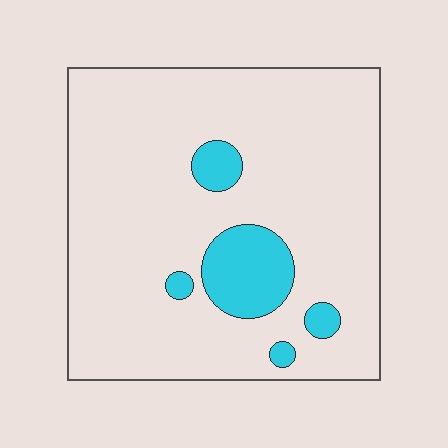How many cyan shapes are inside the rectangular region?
5.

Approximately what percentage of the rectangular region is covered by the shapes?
Approximately 10%.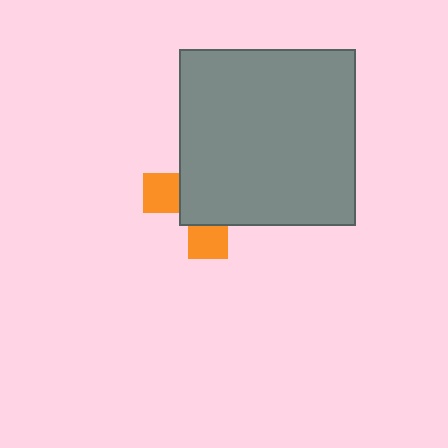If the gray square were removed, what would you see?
You would see the complete orange cross.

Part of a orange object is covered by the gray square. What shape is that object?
It is a cross.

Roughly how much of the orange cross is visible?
A small part of it is visible (roughly 32%).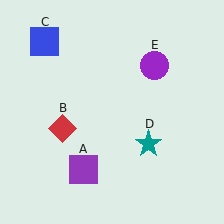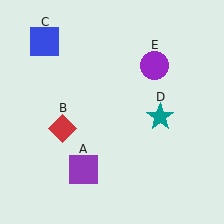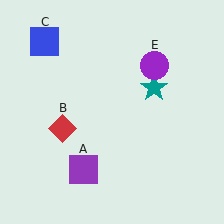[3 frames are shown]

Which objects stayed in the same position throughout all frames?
Purple square (object A) and red diamond (object B) and blue square (object C) and purple circle (object E) remained stationary.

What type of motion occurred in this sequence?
The teal star (object D) rotated counterclockwise around the center of the scene.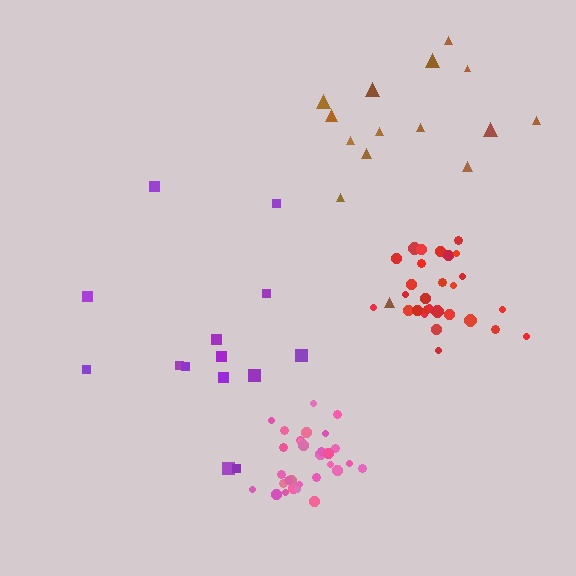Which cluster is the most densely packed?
Pink.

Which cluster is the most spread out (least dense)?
Brown.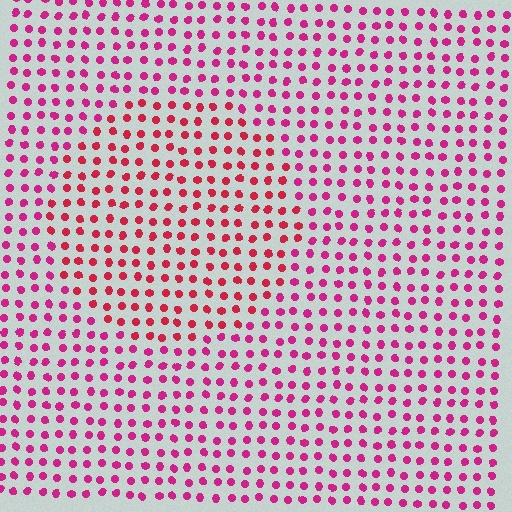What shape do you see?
I see a circle.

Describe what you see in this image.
The image is filled with small magenta elements in a uniform arrangement. A circle-shaped region is visible where the elements are tinted to a slightly different hue, forming a subtle color boundary.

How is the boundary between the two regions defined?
The boundary is defined purely by a slight shift in hue (about 24 degrees). Spacing, size, and orientation are identical on both sides.